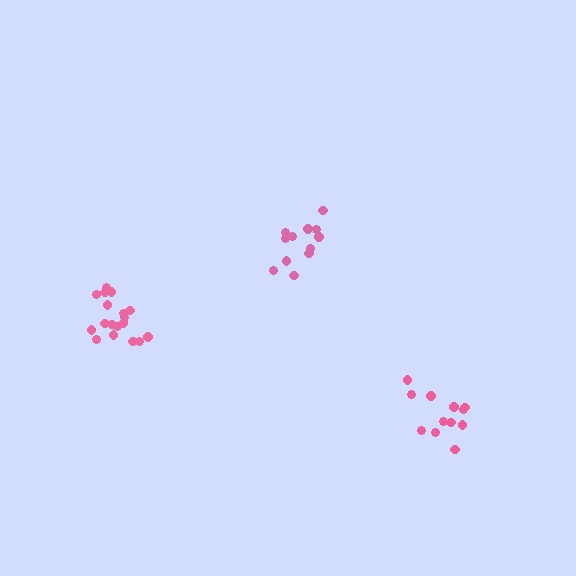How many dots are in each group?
Group 1: 18 dots, Group 2: 12 dots, Group 3: 12 dots (42 total).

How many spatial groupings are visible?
There are 3 spatial groupings.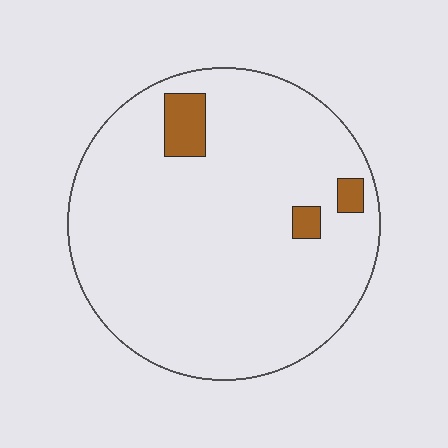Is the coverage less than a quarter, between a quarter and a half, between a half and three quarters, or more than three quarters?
Less than a quarter.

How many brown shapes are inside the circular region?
3.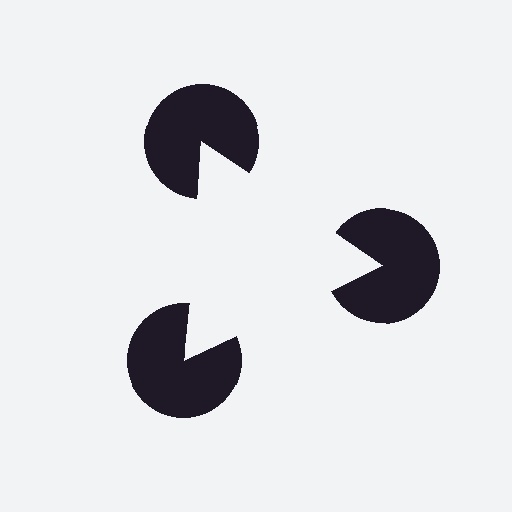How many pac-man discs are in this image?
There are 3 — one at each vertex of the illusory triangle.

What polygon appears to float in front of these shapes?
An illusory triangle — its edges are inferred from the aligned wedge cuts in the pac-man discs, not physically drawn.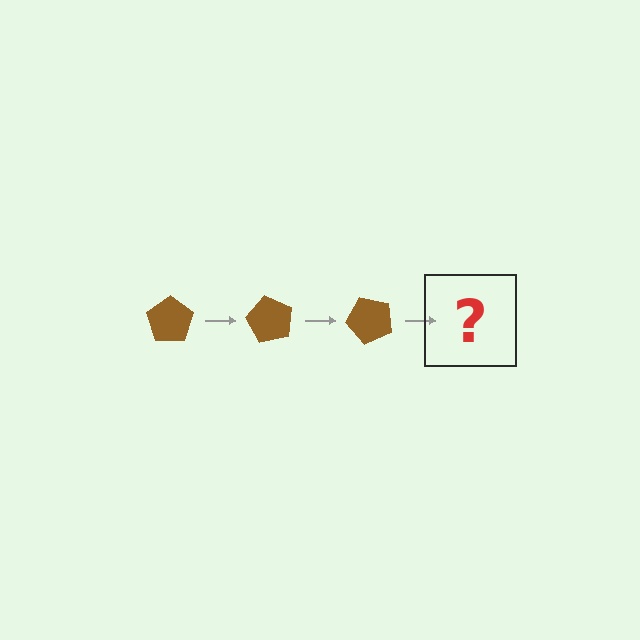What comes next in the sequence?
The next element should be a brown pentagon rotated 180 degrees.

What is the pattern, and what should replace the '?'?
The pattern is that the pentagon rotates 60 degrees each step. The '?' should be a brown pentagon rotated 180 degrees.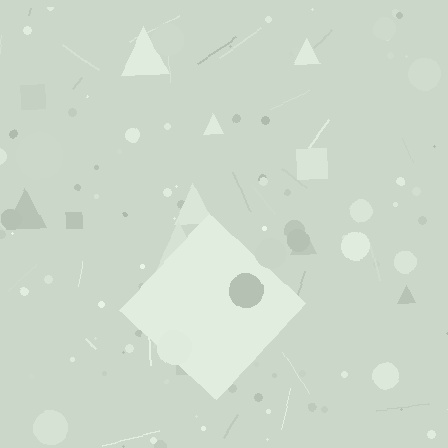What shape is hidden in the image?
A diamond is hidden in the image.